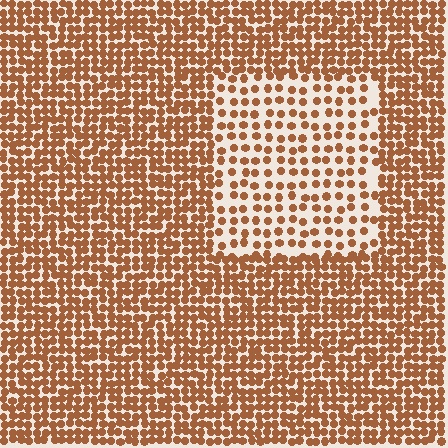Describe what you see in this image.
The image contains small brown elements arranged at two different densities. A rectangle-shaped region is visible where the elements are less densely packed than the surrounding area.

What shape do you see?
I see a rectangle.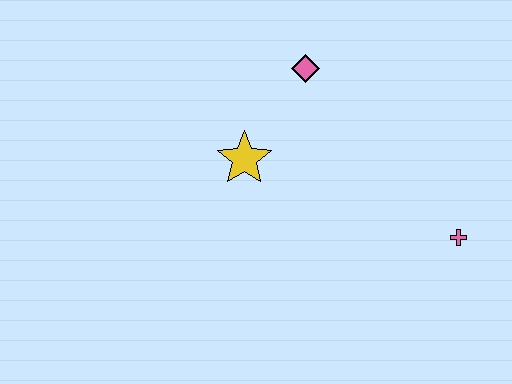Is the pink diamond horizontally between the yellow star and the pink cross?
Yes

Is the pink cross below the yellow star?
Yes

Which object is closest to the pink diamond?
The yellow star is closest to the pink diamond.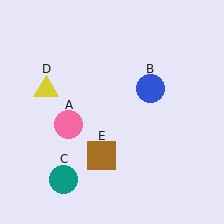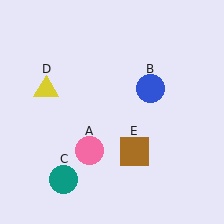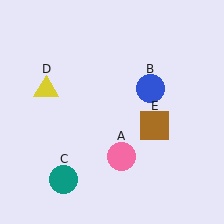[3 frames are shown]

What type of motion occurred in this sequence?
The pink circle (object A), brown square (object E) rotated counterclockwise around the center of the scene.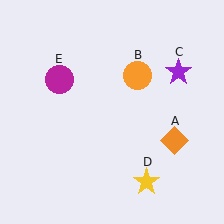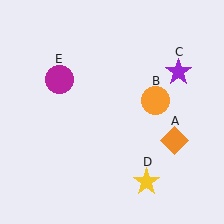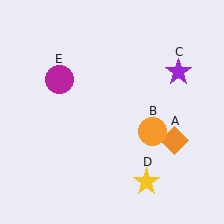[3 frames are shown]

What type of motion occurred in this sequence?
The orange circle (object B) rotated clockwise around the center of the scene.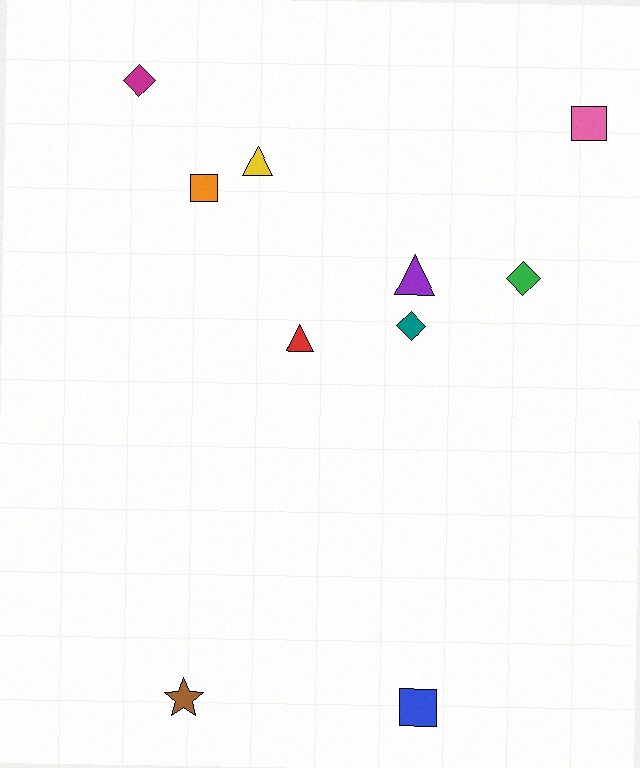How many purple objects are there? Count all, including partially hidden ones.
There is 1 purple object.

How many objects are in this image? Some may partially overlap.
There are 10 objects.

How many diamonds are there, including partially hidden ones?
There are 3 diamonds.